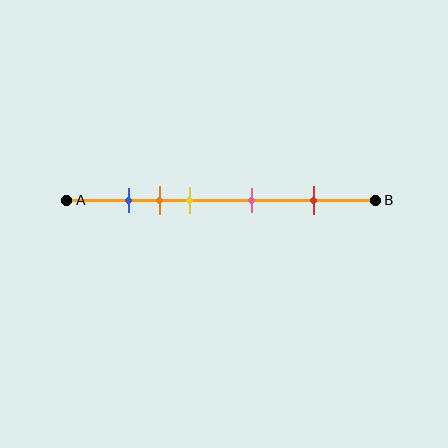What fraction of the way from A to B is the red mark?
The red mark is approximately 80% (0.8) of the way from A to B.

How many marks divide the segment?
There are 5 marks dividing the segment.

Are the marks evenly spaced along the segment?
No, the marks are not evenly spaced.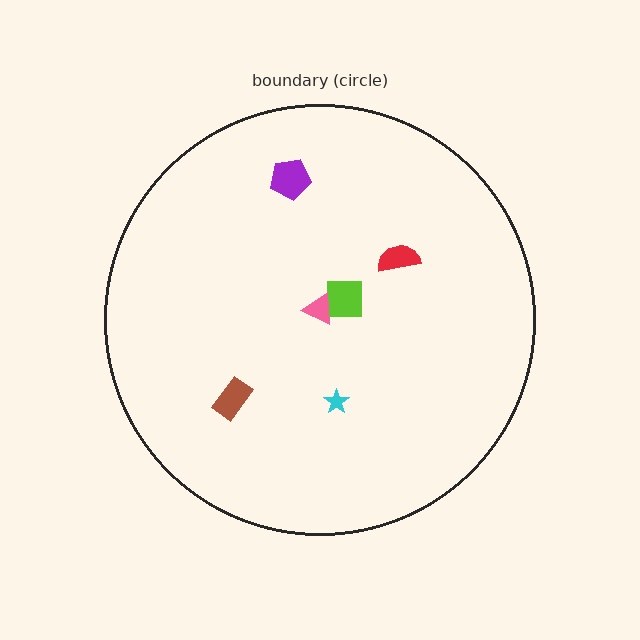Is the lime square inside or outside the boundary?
Inside.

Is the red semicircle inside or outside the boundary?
Inside.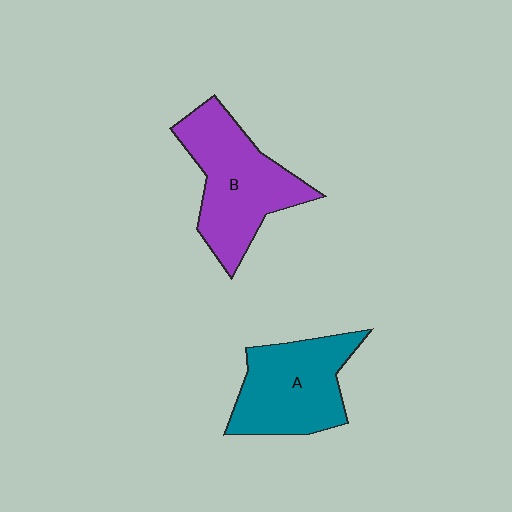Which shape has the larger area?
Shape B (purple).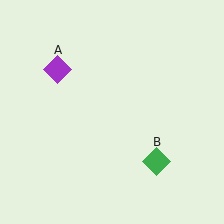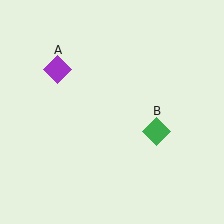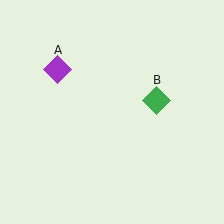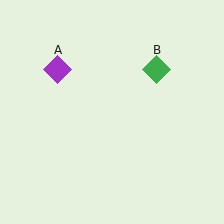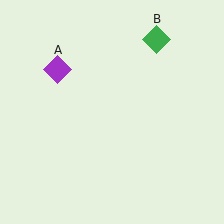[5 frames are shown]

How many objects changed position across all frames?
1 object changed position: green diamond (object B).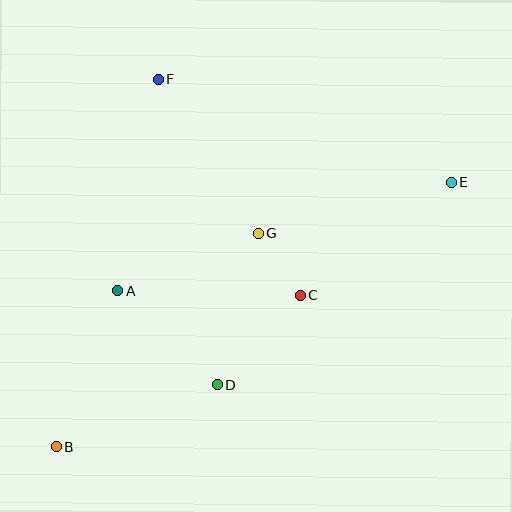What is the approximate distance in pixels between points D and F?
The distance between D and F is approximately 311 pixels.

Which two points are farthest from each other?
Points B and E are farthest from each other.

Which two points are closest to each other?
Points C and G are closest to each other.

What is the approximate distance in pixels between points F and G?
The distance between F and G is approximately 183 pixels.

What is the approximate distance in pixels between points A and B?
The distance between A and B is approximately 168 pixels.